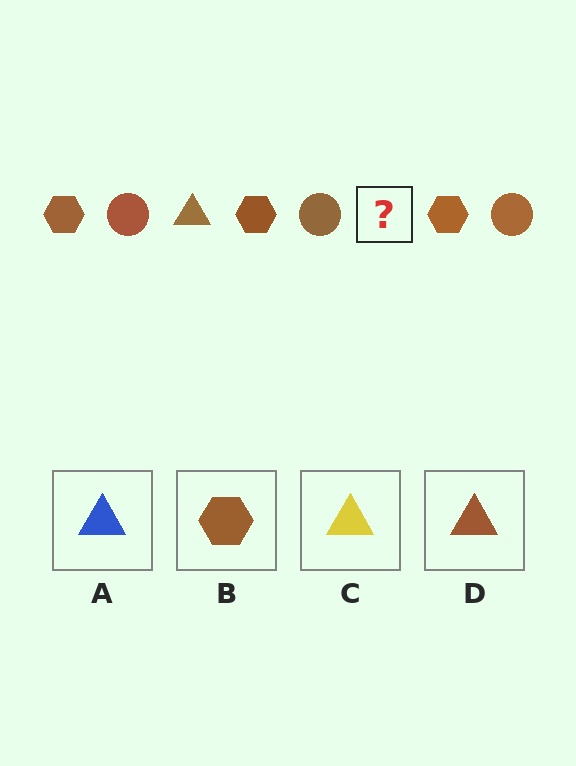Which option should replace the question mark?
Option D.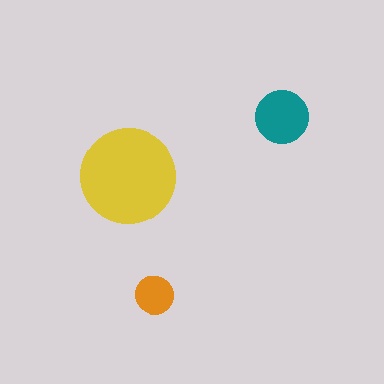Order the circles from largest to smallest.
the yellow one, the teal one, the orange one.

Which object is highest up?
The teal circle is topmost.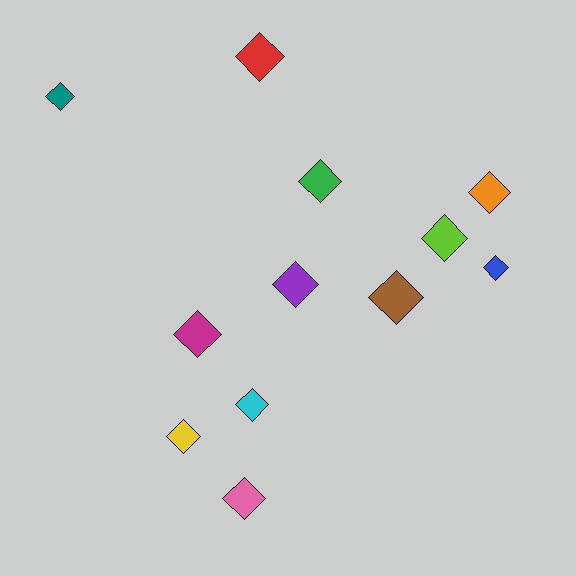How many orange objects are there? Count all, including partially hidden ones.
There is 1 orange object.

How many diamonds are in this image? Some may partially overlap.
There are 12 diamonds.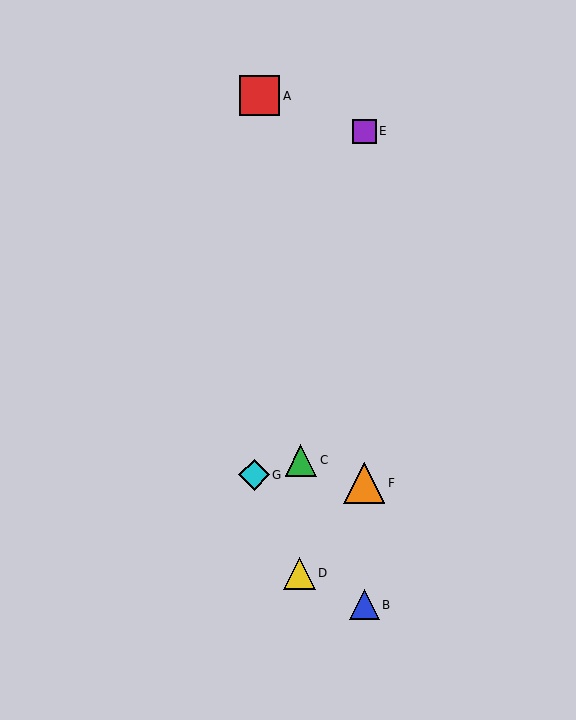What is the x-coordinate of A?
Object A is at x≈260.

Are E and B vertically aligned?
Yes, both are at x≈364.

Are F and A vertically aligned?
No, F is at x≈364 and A is at x≈260.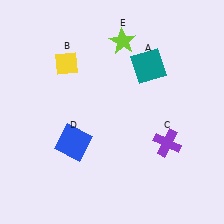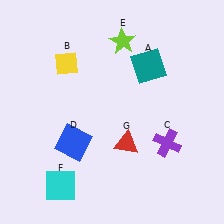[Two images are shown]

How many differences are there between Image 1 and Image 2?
There are 2 differences between the two images.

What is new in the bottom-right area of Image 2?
A red triangle (G) was added in the bottom-right area of Image 2.